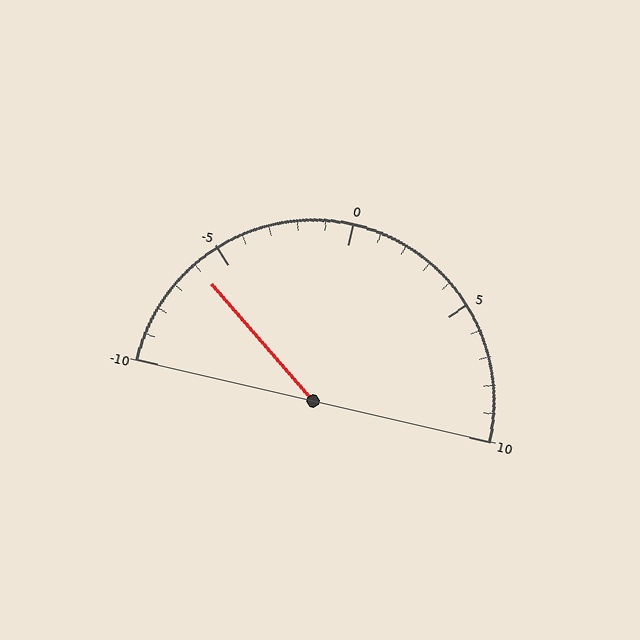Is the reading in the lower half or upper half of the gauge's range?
The reading is in the lower half of the range (-10 to 10).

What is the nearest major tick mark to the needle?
The nearest major tick mark is -5.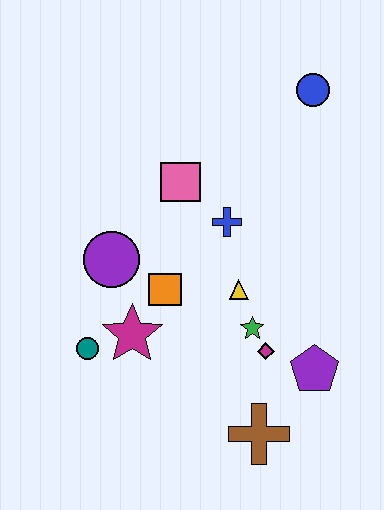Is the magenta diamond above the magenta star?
No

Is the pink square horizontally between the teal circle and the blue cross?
Yes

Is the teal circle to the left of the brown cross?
Yes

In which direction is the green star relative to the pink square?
The green star is below the pink square.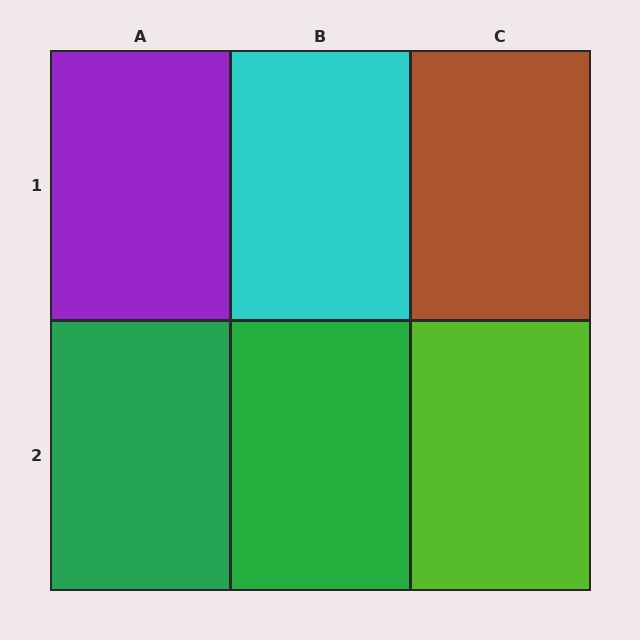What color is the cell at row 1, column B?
Cyan.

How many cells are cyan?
1 cell is cyan.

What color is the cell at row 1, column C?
Brown.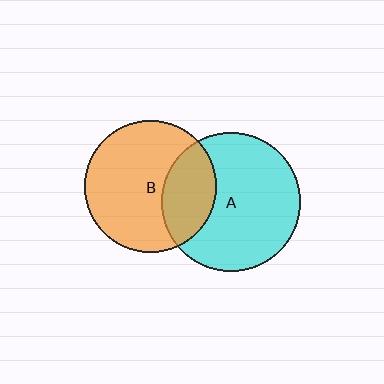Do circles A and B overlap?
Yes.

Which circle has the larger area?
Circle A (cyan).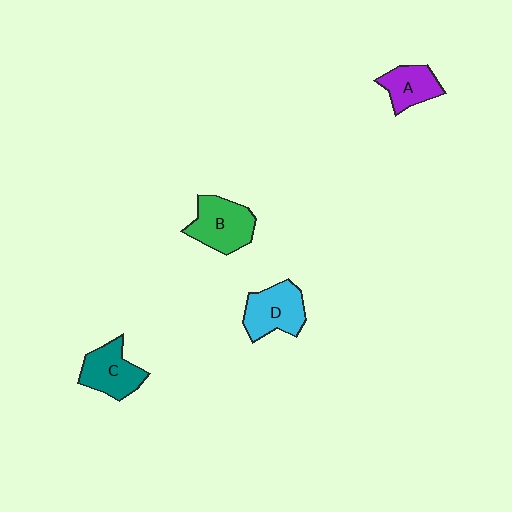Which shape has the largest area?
Shape B (green).